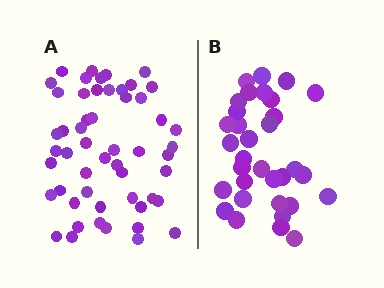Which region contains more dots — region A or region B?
Region A (the left region) has more dots.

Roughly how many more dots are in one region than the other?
Region A has approximately 20 more dots than region B.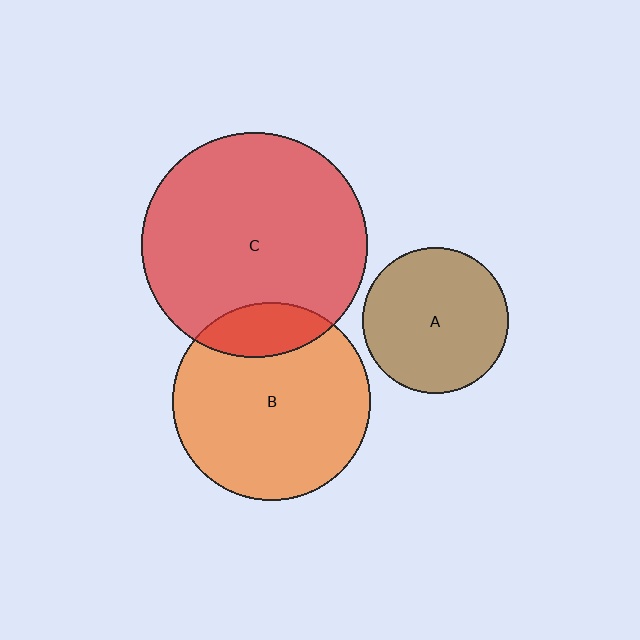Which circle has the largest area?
Circle C (red).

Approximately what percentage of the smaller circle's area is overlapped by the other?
Approximately 15%.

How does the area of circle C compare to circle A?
Approximately 2.4 times.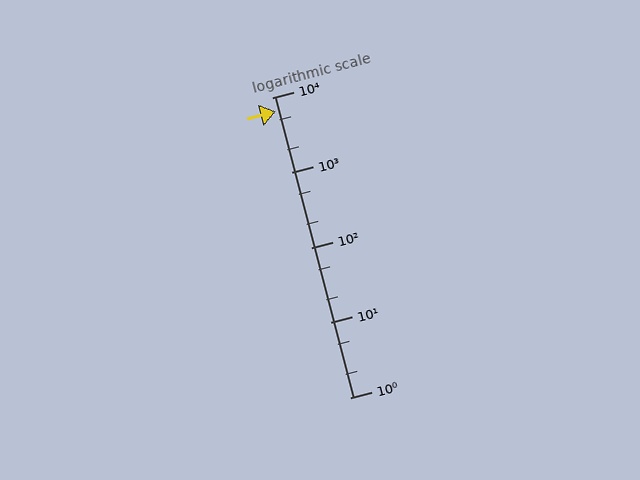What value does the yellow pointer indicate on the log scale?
The pointer indicates approximately 6500.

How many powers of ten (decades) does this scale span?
The scale spans 4 decades, from 1 to 10000.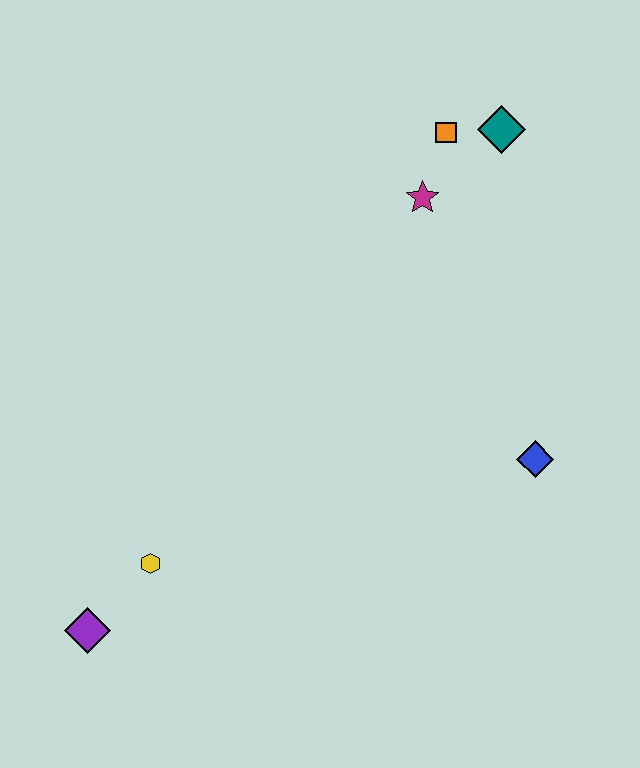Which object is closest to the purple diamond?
The yellow hexagon is closest to the purple diamond.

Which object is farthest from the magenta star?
The purple diamond is farthest from the magenta star.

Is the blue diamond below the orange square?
Yes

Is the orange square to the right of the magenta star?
Yes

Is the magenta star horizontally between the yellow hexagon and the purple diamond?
No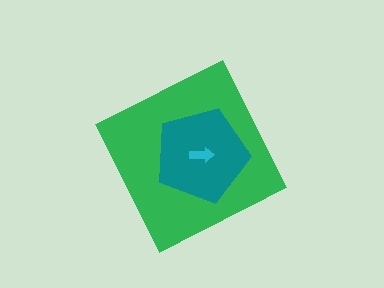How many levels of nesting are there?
3.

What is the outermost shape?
The green diamond.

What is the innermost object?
The cyan arrow.